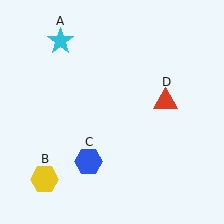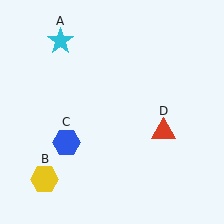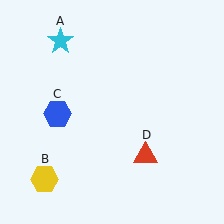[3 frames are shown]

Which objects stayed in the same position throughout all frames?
Cyan star (object A) and yellow hexagon (object B) remained stationary.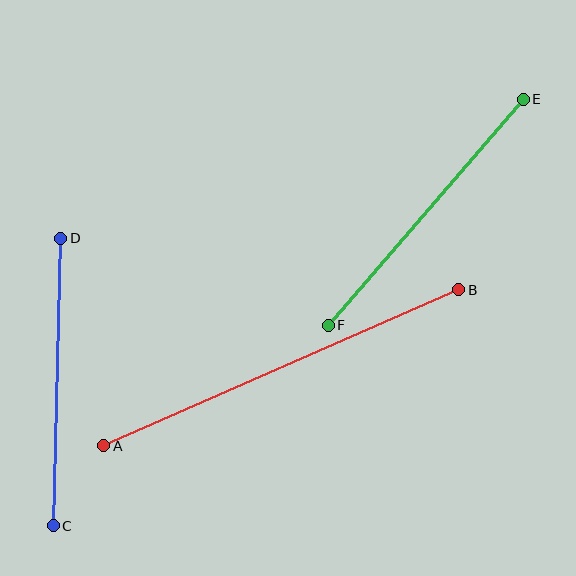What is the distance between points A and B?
The distance is approximately 388 pixels.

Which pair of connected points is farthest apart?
Points A and B are farthest apart.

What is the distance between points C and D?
The distance is approximately 288 pixels.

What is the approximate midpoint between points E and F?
The midpoint is at approximately (426, 212) pixels.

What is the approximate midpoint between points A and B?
The midpoint is at approximately (281, 368) pixels.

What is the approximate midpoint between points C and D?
The midpoint is at approximately (57, 382) pixels.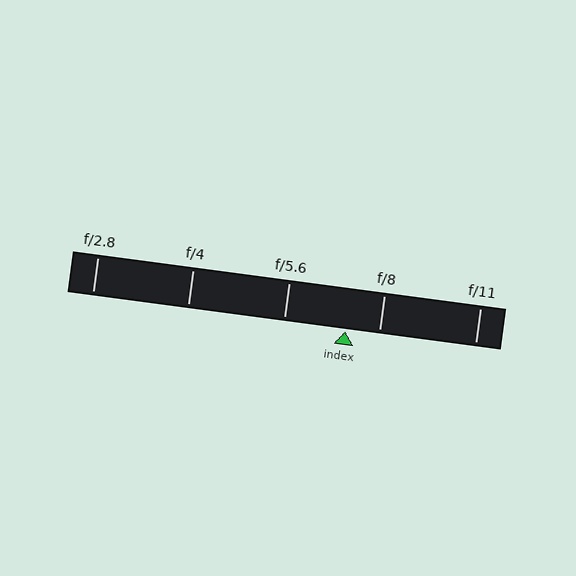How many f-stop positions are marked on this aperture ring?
There are 5 f-stop positions marked.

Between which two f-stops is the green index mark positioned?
The index mark is between f/5.6 and f/8.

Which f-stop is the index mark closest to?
The index mark is closest to f/8.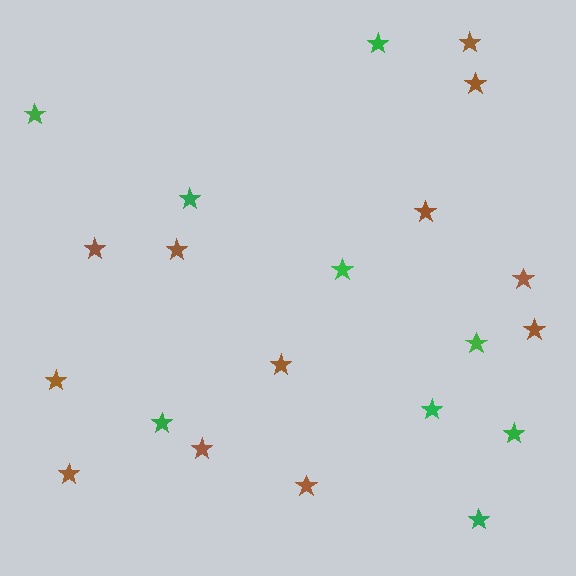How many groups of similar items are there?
There are 2 groups: one group of brown stars (12) and one group of green stars (9).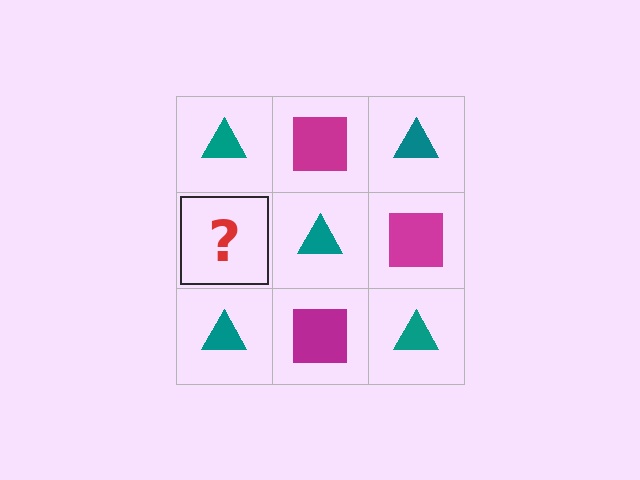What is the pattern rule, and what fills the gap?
The rule is that it alternates teal triangle and magenta square in a checkerboard pattern. The gap should be filled with a magenta square.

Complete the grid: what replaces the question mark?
The question mark should be replaced with a magenta square.